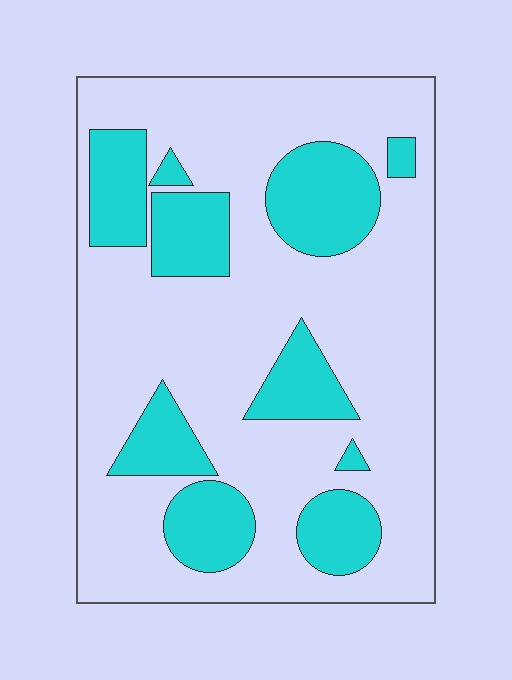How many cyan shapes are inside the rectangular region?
10.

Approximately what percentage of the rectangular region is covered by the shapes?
Approximately 25%.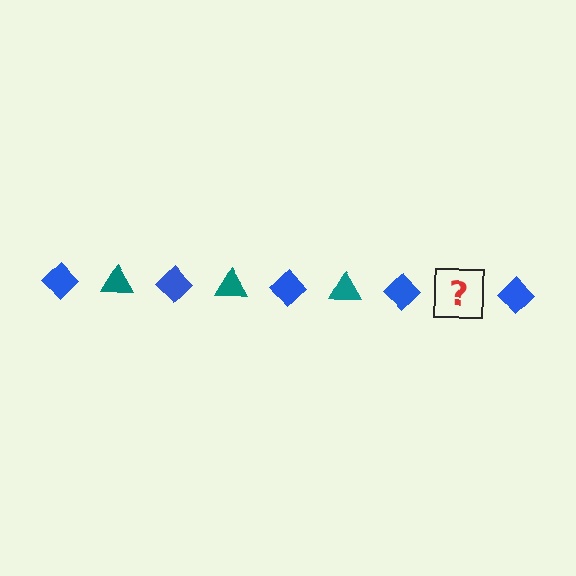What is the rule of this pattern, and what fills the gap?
The rule is that the pattern alternates between blue diamond and teal triangle. The gap should be filled with a teal triangle.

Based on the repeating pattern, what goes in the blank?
The blank should be a teal triangle.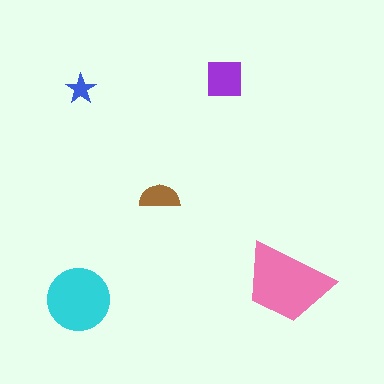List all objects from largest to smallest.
The pink trapezoid, the cyan circle, the purple square, the brown semicircle, the blue star.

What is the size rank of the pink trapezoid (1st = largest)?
1st.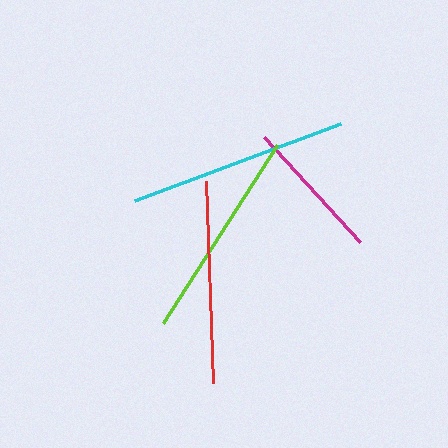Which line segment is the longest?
The cyan line is the longest at approximately 220 pixels.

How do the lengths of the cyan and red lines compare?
The cyan and red lines are approximately the same length.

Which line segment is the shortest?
The magenta line is the shortest at approximately 142 pixels.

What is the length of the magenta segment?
The magenta segment is approximately 142 pixels long.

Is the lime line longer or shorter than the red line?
The lime line is longer than the red line.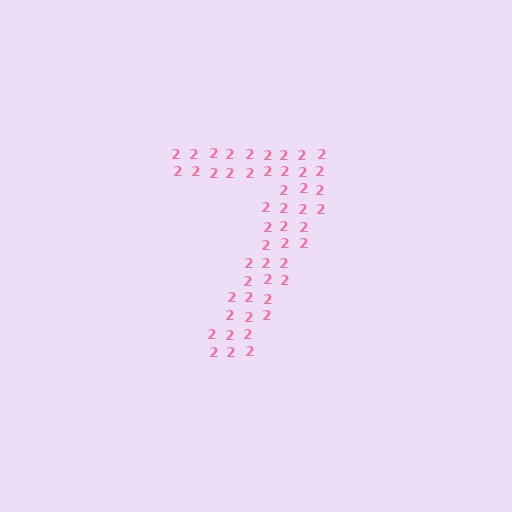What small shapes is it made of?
It is made of small digit 2's.